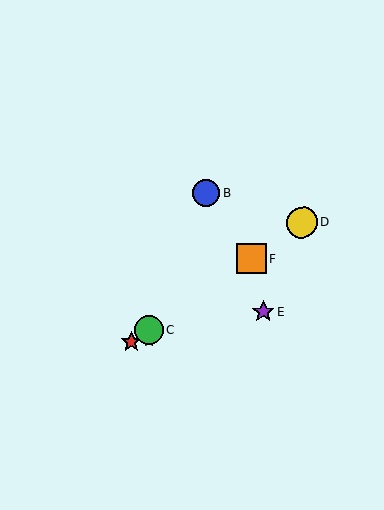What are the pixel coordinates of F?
Object F is at (251, 258).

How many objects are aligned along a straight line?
4 objects (A, C, D, F) are aligned along a straight line.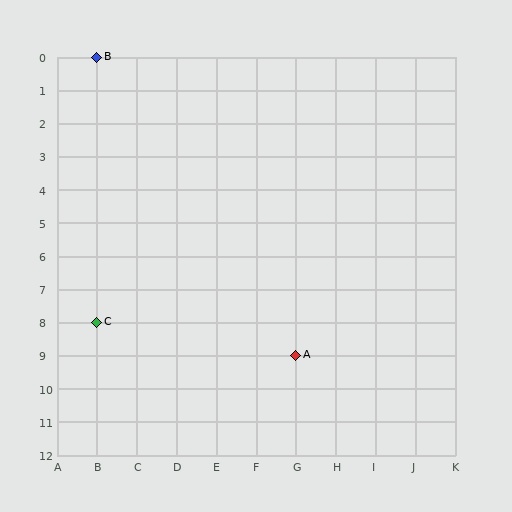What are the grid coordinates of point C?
Point C is at grid coordinates (B, 8).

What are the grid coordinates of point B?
Point B is at grid coordinates (B, 0).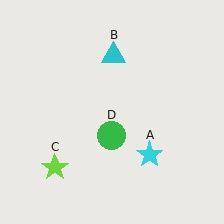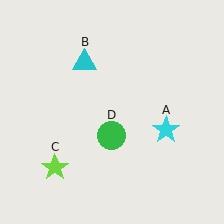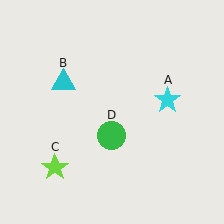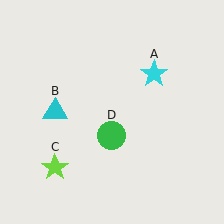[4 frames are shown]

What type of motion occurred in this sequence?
The cyan star (object A), cyan triangle (object B) rotated counterclockwise around the center of the scene.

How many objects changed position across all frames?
2 objects changed position: cyan star (object A), cyan triangle (object B).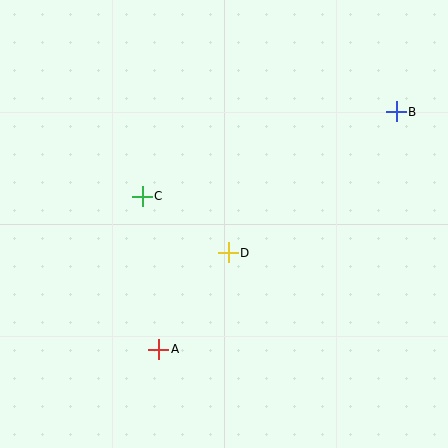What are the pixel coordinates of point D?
Point D is at (228, 253).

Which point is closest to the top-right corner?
Point B is closest to the top-right corner.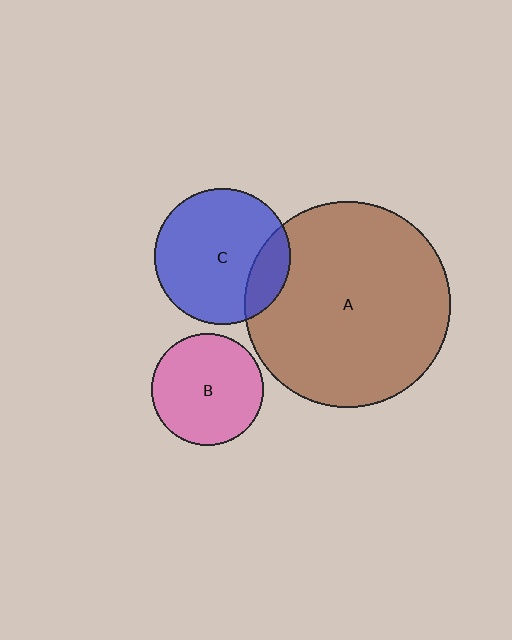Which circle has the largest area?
Circle A (brown).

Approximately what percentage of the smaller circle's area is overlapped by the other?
Approximately 20%.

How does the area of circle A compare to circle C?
Approximately 2.3 times.